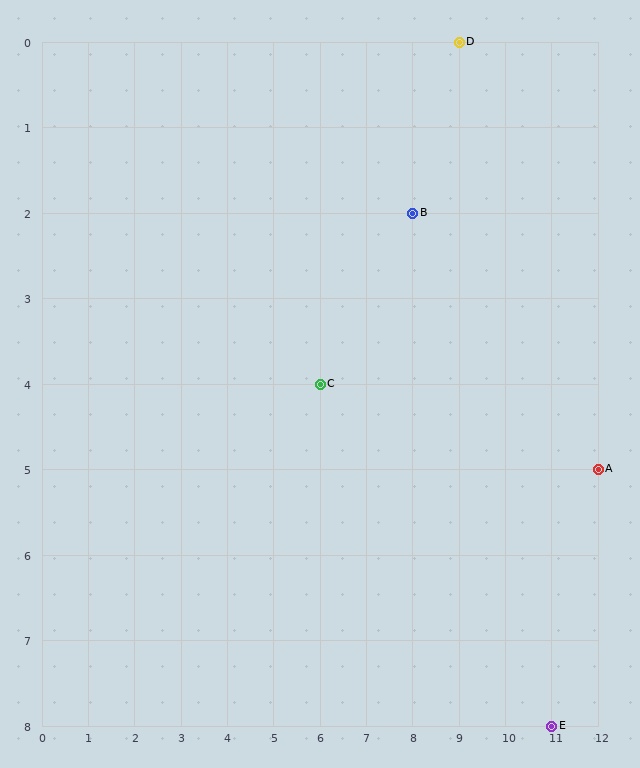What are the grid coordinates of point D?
Point D is at grid coordinates (9, 0).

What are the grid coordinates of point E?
Point E is at grid coordinates (11, 8).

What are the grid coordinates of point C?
Point C is at grid coordinates (6, 4).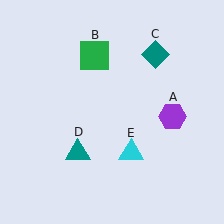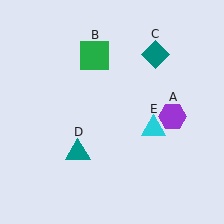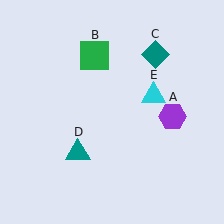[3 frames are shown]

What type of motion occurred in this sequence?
The cyan triangle (object E) rotated counterclockwise around the center of the scene.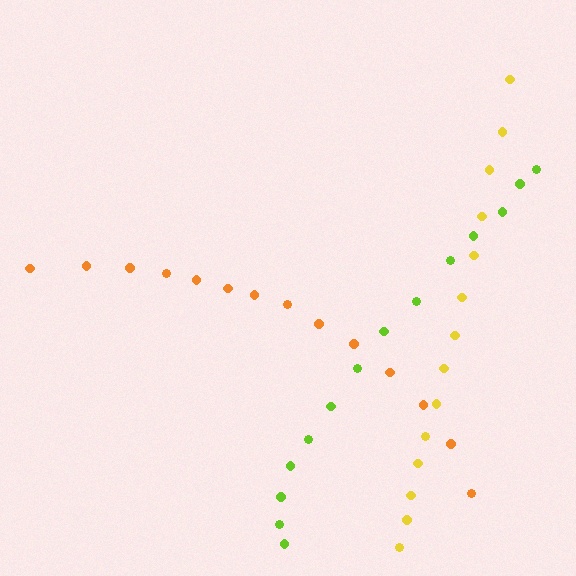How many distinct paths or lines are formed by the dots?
There are 3 distinct paths.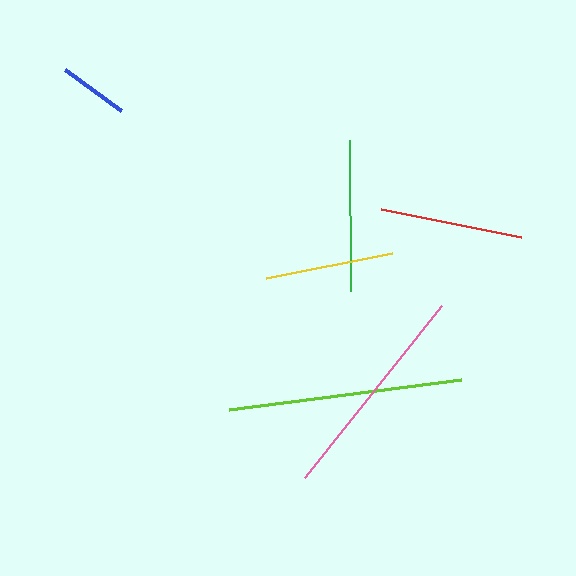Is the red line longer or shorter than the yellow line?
The red line is longer than the yellow line.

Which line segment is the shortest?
The blue line is the shortest at approximately 70 pixels.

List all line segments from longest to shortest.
From longest to shortest: lime, pink, green, red, yellow, blue.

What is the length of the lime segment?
The lime segment is approximately 234 pixels long.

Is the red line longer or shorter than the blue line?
The red line is longer than the blue line.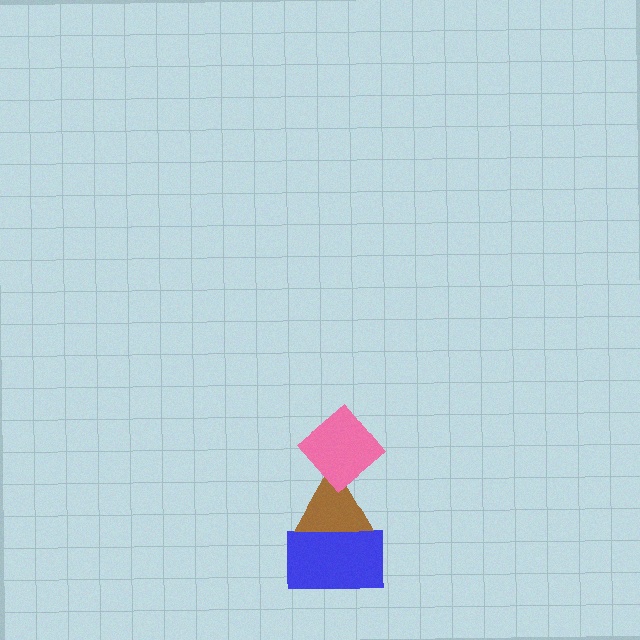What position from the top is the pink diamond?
The pink diamond is 1st from the top.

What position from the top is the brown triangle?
The brown triangle is 2nd from the top.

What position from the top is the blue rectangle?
The blue rectangle is 3rd from the top.